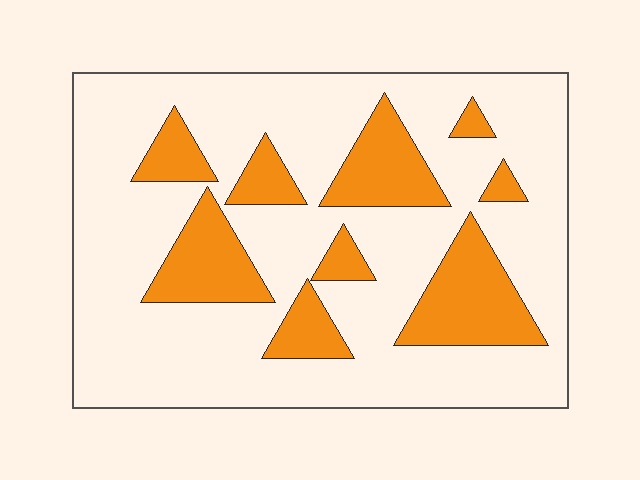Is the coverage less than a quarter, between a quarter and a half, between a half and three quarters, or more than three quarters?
Less than a quarter.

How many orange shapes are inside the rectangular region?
9.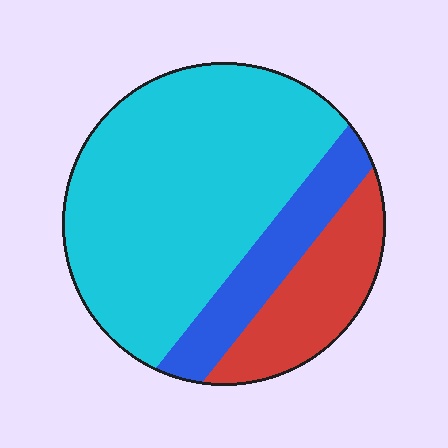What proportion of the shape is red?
Red takes up between a sixth and a third of the shape.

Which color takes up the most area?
Cyan, at roughly 65%.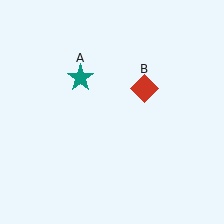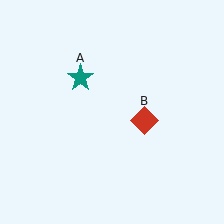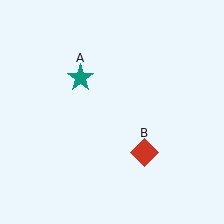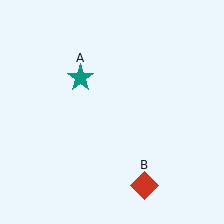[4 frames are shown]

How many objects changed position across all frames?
1 object changed position: red diamond (object B).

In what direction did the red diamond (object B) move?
The red diamond (object B) moved down.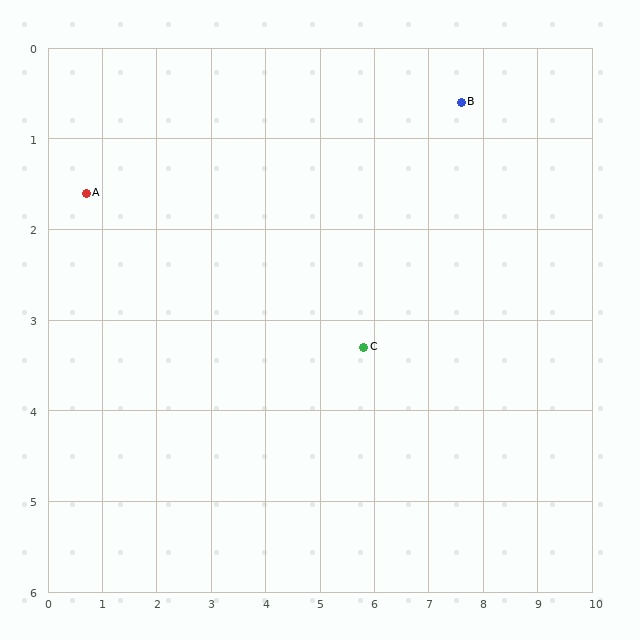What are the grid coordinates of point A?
Point A is at approximately (0.7, 1.6).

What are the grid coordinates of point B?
Point B is at approximately (7.6, 0.6).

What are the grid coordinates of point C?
Point C is at approximately (5.8, 3.3).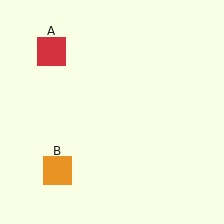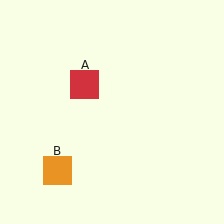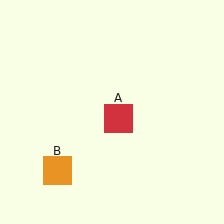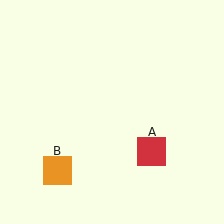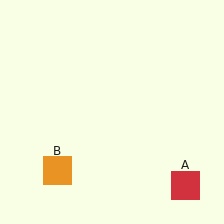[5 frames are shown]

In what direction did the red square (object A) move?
The red square (object A) moved down and to the right.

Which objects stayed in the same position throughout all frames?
Orange square (object B) remained stationary.